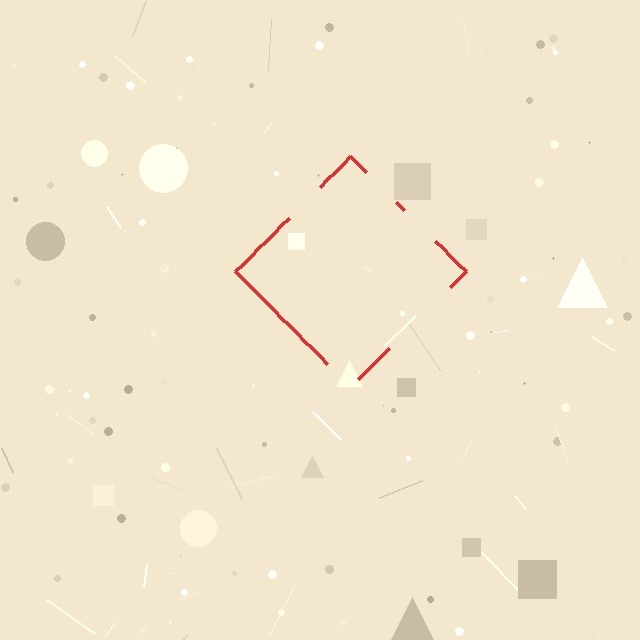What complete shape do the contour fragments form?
The contour fragments form a diamond.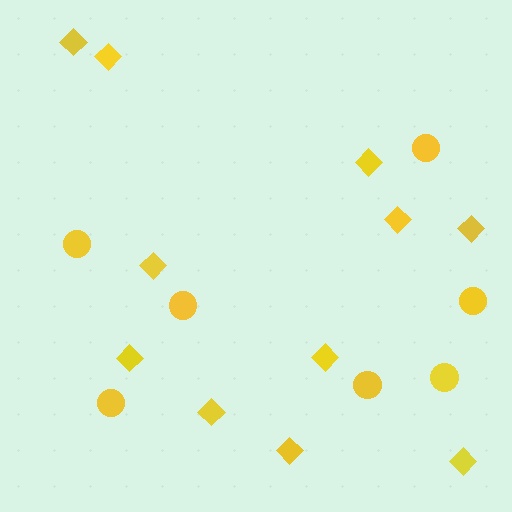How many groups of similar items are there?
There are 2 groups: one group of diamonds (11) and one group of circles (7).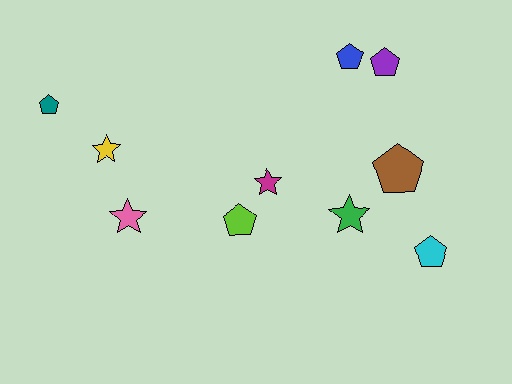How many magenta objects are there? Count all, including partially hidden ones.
There is 1 magenta object.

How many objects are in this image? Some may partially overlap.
There are 10 objects.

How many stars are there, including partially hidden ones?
There are 4 stars.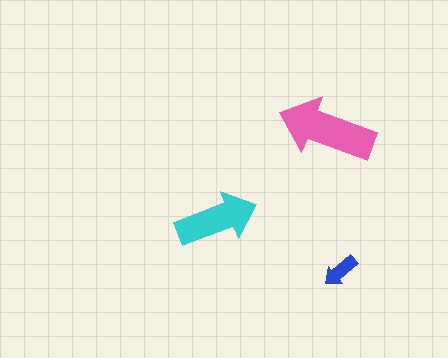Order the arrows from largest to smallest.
the pink one, the cyan one, the blue one.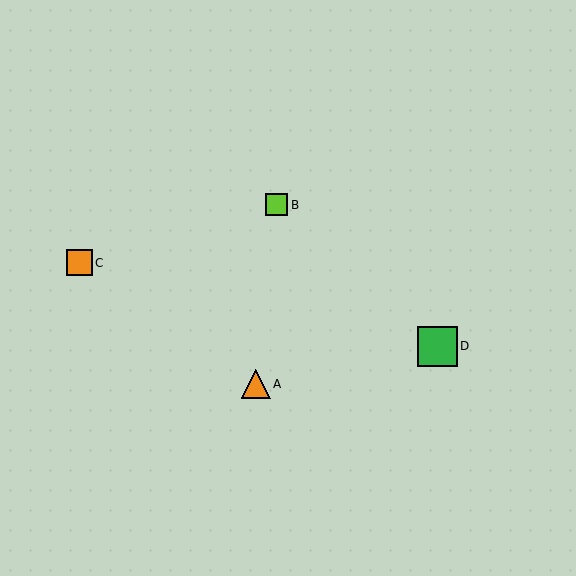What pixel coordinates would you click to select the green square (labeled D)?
Click at (437, 346) to select the green square D.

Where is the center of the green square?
The center of the green square is at (437, 346).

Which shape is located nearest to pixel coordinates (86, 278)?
The orange square (labeled C) at (79, 263) is nearest to that location.